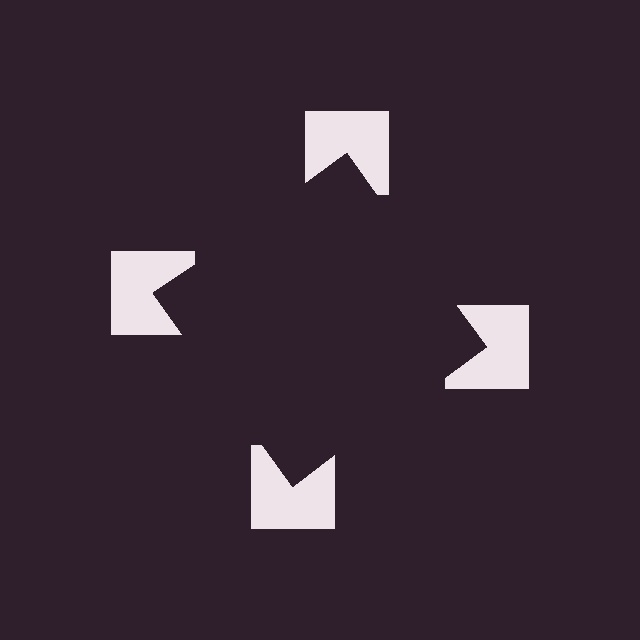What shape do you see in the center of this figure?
An illusory square — its edges are inferred from the aligned wedge cuts in the notched squares, not physically drawn.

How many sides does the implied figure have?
4 sides.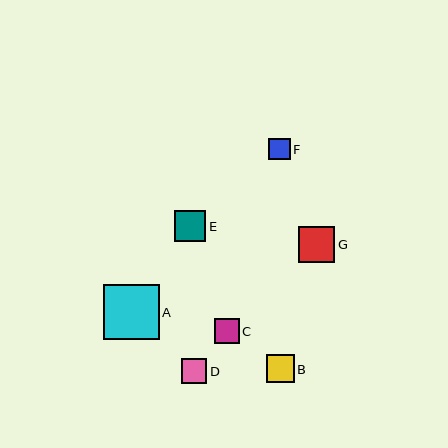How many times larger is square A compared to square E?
Square A is approximately 1.8 times the size of square E.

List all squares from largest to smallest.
From largest to smallest: A, G, E, B, C, D, F.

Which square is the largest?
Square A is the largest with a size of approximately 56 pixels.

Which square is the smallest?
Square F is the smallest with a size of approximately 21 pixels.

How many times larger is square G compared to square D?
Square G is approximately 1.4 times the size of square D.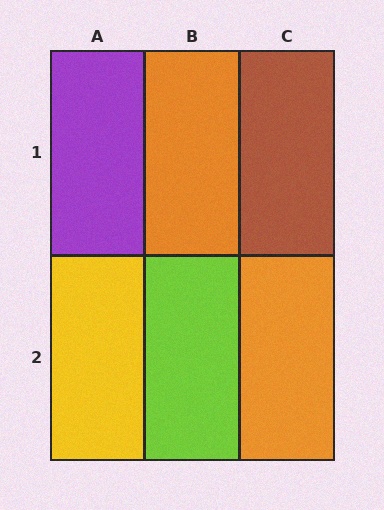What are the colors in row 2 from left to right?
Yellow, lime, orange.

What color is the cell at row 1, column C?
Brown.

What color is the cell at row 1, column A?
Purple.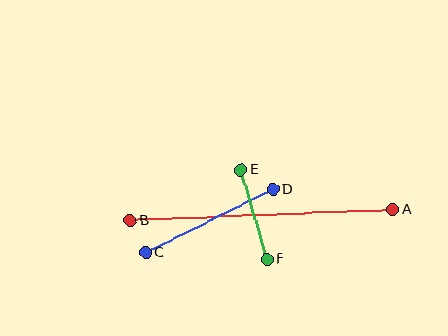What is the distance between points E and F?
The distance is approximately 93 pixels.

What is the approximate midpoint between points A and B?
The midpoint is at approximately (262, 215) pixels.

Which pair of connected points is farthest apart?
Points A and B are farthest apart.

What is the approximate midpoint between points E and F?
The midpoint is at approximately (254, 215) pixels.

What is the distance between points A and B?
The distance is approximately 263 pixels.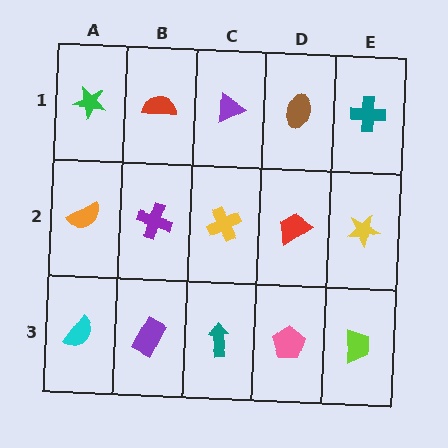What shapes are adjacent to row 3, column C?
A yellow cross (row 2, column C), a purple rectangle (row 3, column B), a pink pentagon (row 3, column D).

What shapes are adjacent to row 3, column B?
A purple cross (row 2, column B), a cyan semicircle (row 3, column A), a teal arrow (row 3, column C).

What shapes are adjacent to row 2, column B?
A red semicircle (row 1, column B), a purple rectangle (row 3, column B), an orange semicircle (row 2, column A), a yellow cross (row 2, column C).